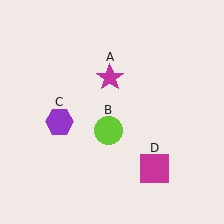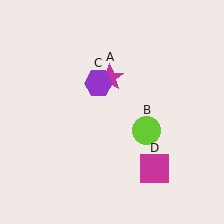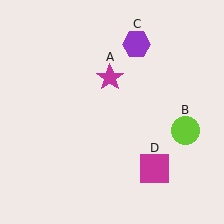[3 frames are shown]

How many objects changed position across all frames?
2 objects changed position: lime circle (object B), purple hexagon (object C).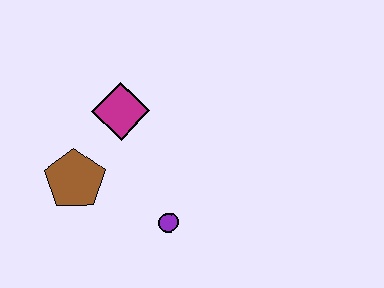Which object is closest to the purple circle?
The brown pentagon is closest to the purple circle.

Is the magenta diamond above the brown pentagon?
Yes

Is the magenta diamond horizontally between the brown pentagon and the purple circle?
Yes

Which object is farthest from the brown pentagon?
The purple circle is farthest from the brown pentagon.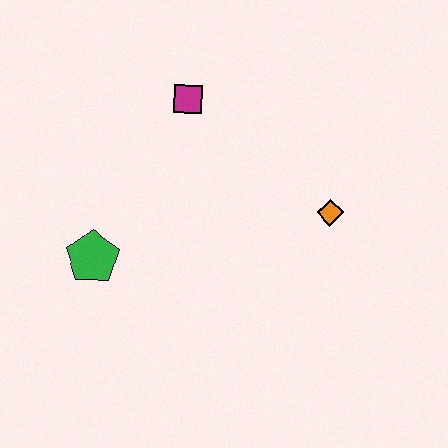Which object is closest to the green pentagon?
The magenta square is closest to the green pentagon.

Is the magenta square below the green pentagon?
No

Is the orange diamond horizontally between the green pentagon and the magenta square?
No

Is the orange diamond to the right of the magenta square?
Yes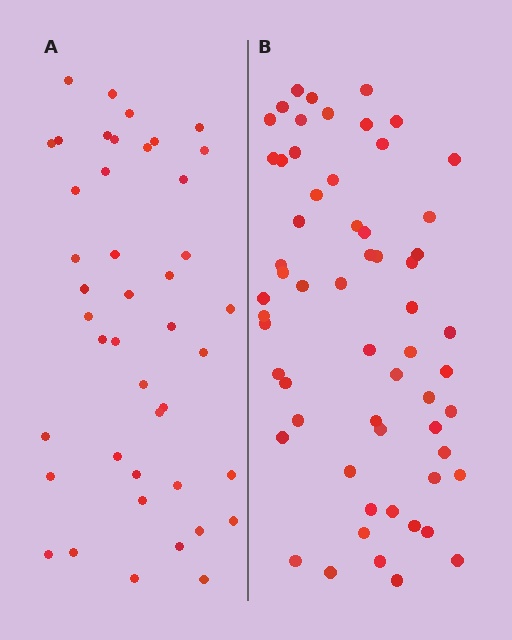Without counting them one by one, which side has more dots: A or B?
Region B (the right region) has more dots.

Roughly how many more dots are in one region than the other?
Region B has approximately 15 more dots than region A.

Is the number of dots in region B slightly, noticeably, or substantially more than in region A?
Region B has noticeably more, but not dramatically so. The ratio is roughly 1.4 to 1.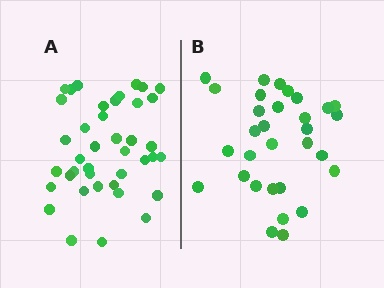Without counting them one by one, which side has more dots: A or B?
Region A (the left region) has more dots.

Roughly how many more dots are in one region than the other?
Region A has roughly 8 or so more dots than region B.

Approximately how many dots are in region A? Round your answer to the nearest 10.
About 40 dots.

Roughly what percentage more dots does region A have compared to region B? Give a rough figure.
About 30% more.